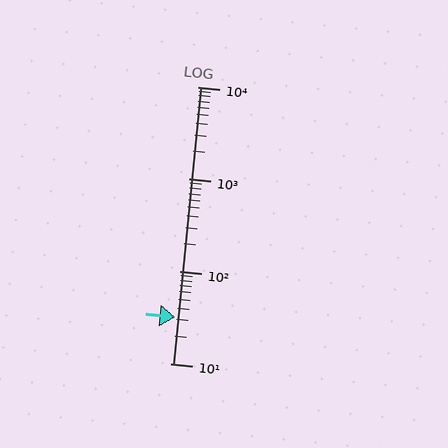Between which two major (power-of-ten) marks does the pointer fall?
The pointer is between 10 and 100.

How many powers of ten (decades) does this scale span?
The scale spans 3 decades, from 10 to 10000.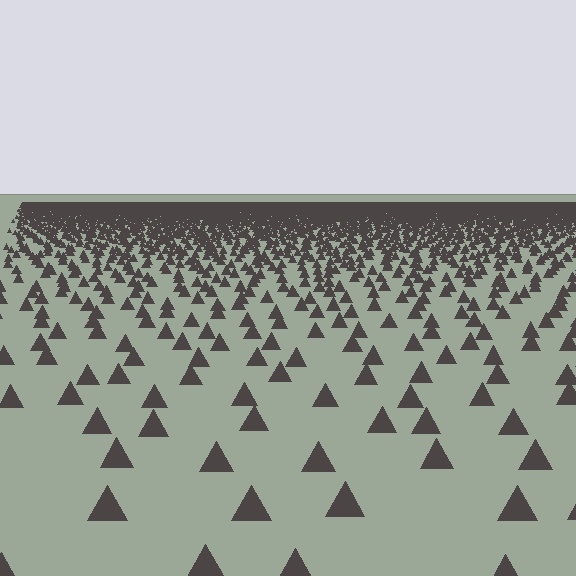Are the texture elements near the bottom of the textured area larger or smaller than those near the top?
Larger. Near the bottom, elements are closer to the viewer and appear at a bigger on-screen size.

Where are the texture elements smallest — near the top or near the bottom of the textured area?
Near the top.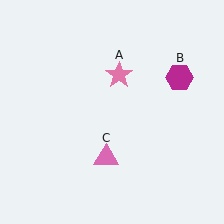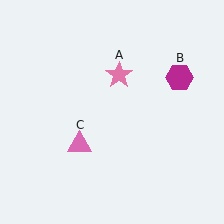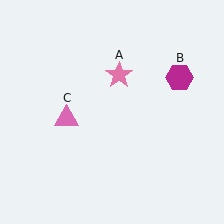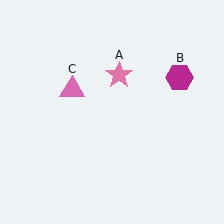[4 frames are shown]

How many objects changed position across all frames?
1 object changed position: pink triangle (object C).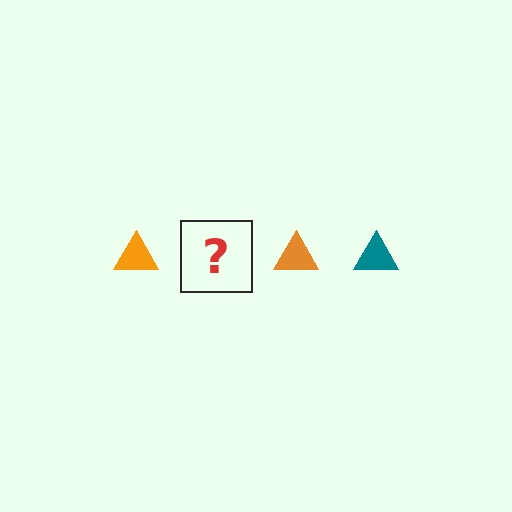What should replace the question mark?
The question mark should be replaced with a teal triangle.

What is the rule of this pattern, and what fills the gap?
The rule is that the pattern cycles through orange, teal triangles. The gap should be filled with a teal triangle.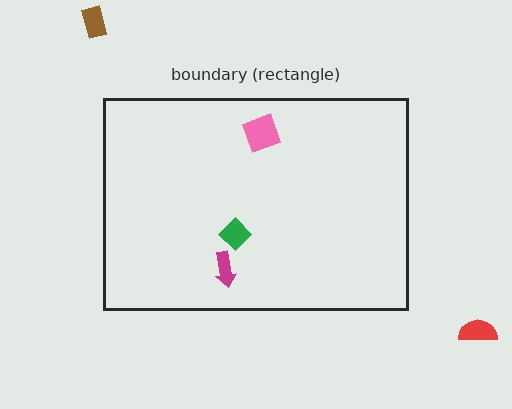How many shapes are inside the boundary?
3 inside, 2 outside.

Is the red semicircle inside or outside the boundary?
Outside.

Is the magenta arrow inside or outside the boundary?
Inside.